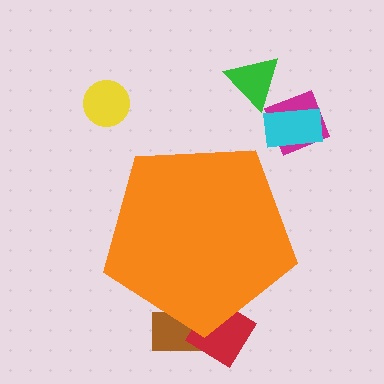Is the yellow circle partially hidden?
No, the yellow circle is fully visible.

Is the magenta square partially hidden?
No, the magenta square is fully visible.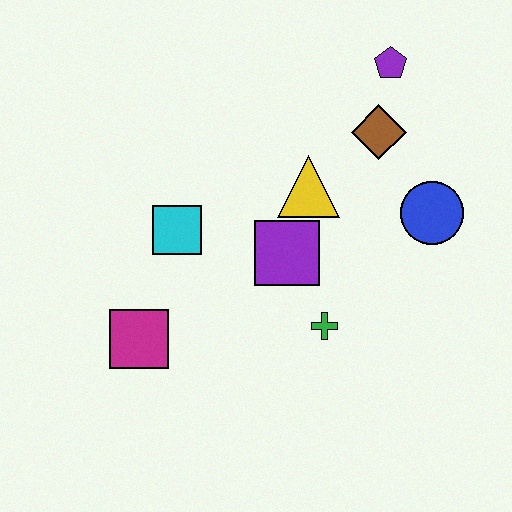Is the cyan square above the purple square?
Yes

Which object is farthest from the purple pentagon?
The magenta square is farthest from the purple pentagon.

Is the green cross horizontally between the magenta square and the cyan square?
No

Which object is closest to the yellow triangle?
The purple square is closest to the yellow triangle.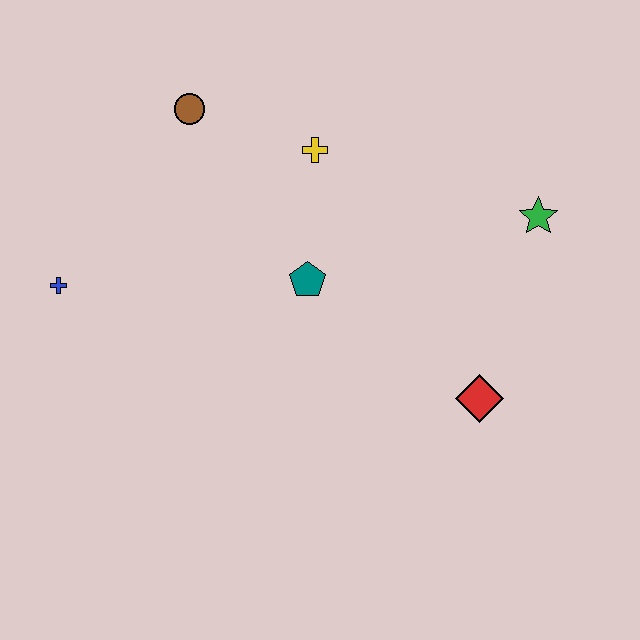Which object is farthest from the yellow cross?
The red diamond is farthest from the yellow cross.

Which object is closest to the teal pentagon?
The yellow cross is closest to the teal pentagon.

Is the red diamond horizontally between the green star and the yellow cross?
Yes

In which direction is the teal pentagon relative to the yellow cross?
The teal pentagon is below the yellow cross.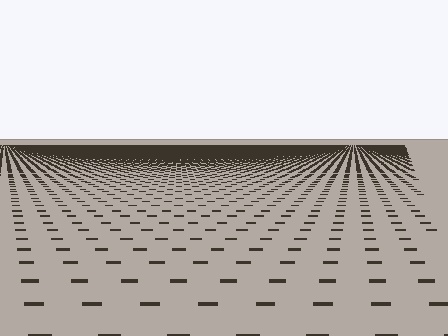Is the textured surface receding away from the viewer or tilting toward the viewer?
The surface is receding away from the viewer. Texture elements get smaller and denser toward the top.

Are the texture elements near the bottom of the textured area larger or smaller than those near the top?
Larger. Near the bottom, elements are closer to the viewer and appear at a bigger on-screen size.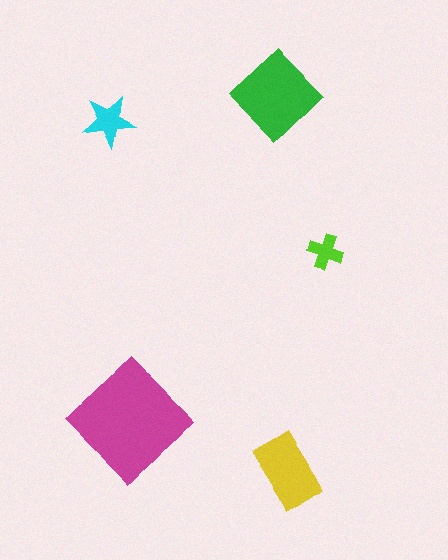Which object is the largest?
The magenta diamond.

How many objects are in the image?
There are 5 objects in the image.